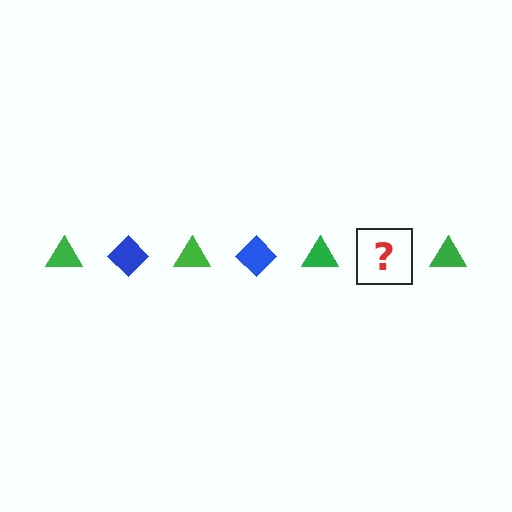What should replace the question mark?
The question mark should be replaced with a blue diamond.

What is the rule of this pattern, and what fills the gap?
The rule is that the pattern alternates between green triangle and blue diamond. The gap should be filled with a blue diamond.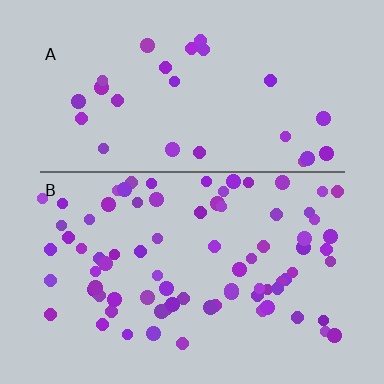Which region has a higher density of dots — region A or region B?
B (the bottom).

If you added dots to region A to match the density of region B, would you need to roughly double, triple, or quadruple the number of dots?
Approximately triple.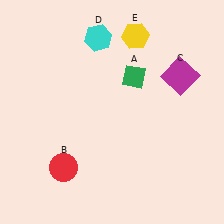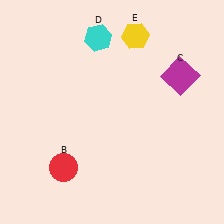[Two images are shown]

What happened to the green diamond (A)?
The green diamond (A) was removed in Image 2. It was in the top-right area of Image 1.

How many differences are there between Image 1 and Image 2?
There is 1 difference between the two images.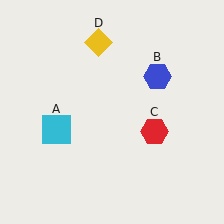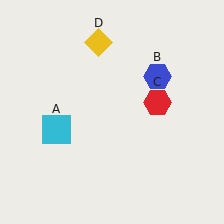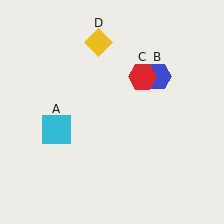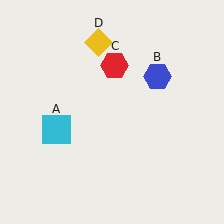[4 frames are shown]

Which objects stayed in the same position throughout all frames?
Cyan square (object A) and blue hexagon (object B) and yellow diamond (object D) remained stationary.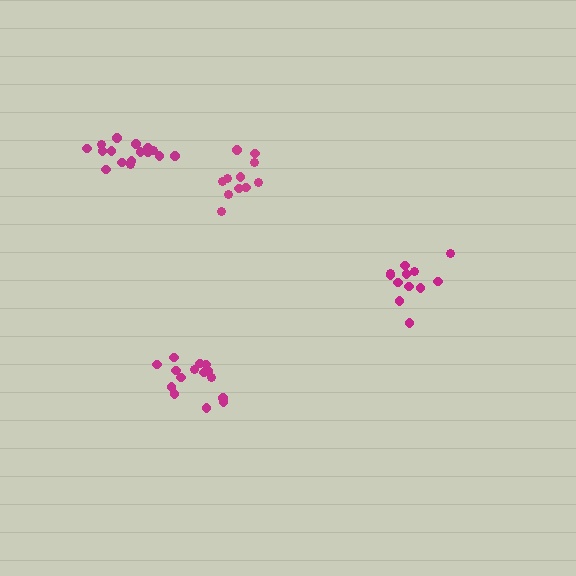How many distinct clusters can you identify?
There are 4 distinct clusters.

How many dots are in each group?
Group 1: 12 dots, Group 2: 11 dots, Group 3: 15 dots, Group 4: 16 dots (54 total).